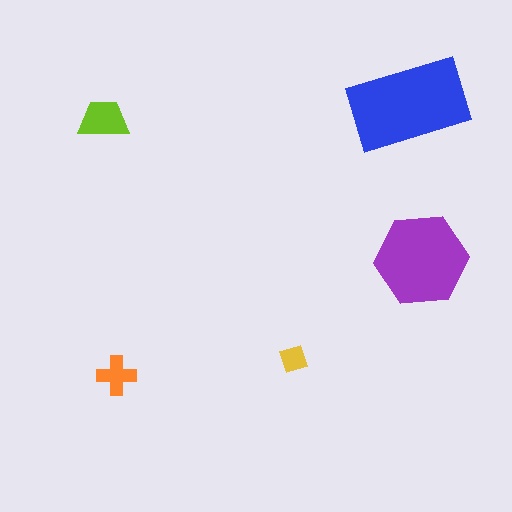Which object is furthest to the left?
The lime trapezoid is leftmost.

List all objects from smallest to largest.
The yellow diamond, the orange cross, the lime trapezoid, the purple hexagon, the blue rectangle.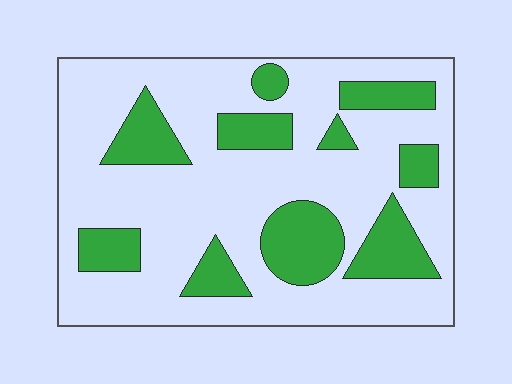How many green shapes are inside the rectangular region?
10.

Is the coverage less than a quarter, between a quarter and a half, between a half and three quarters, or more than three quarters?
Between a quarter and a half.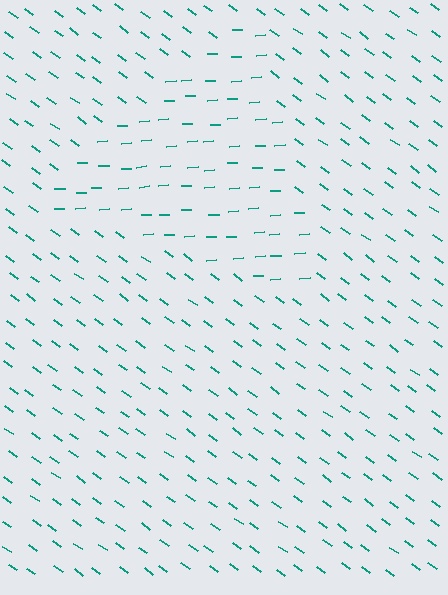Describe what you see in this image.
The image is filled with small teal line segments. A triangle region in the image has lines oriented differently from the surrounding lines, creating a visible texture boundary.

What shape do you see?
I see a triangle.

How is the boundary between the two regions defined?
The boundary is defined purely by a change in line orientation (approximately 40 degrees difference). All lines are the same color and thickness.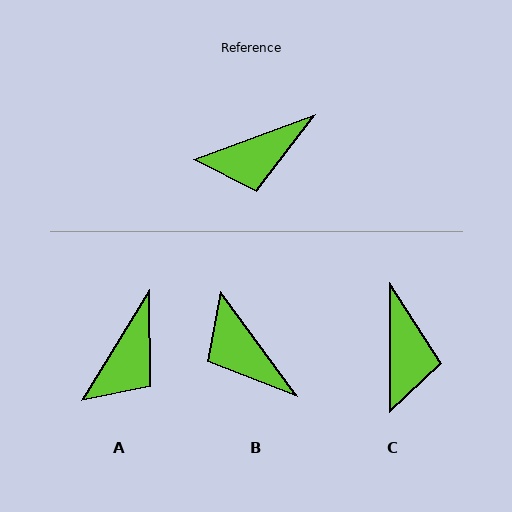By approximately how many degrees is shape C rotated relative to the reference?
Approximately 70 degrees counter-clockwise.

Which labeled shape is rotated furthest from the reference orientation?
B, about 74 degrees away.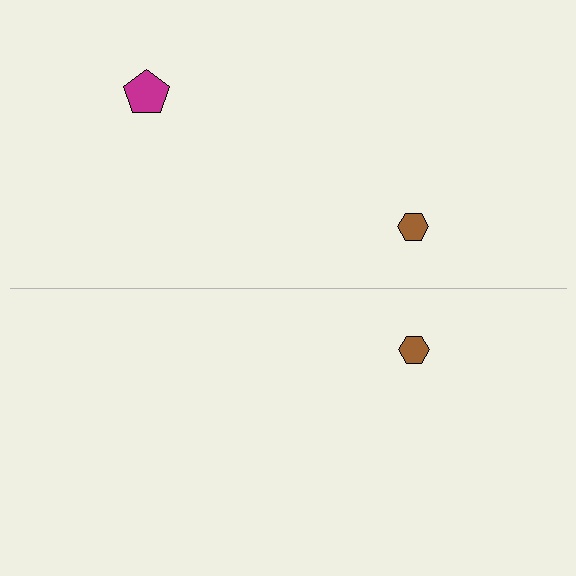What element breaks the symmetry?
A magenta pentagon is missing from the bottom side.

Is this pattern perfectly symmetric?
No, the pattern is not perfectly symmetric. A magenta pentagon is missing from the bottom side.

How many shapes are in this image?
There are 3 shapes in this image.